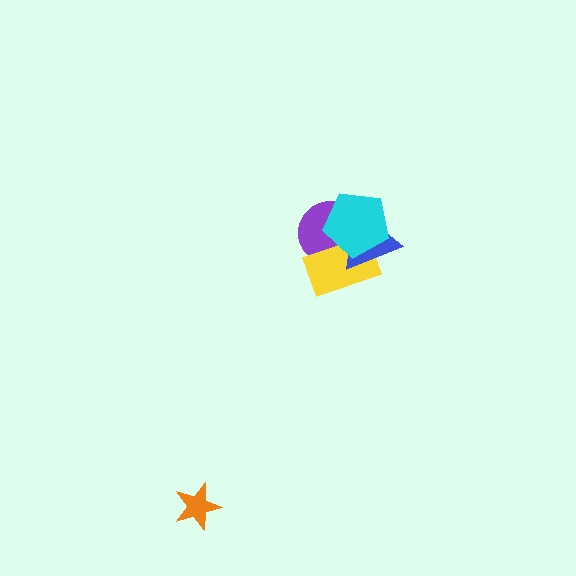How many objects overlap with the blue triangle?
3 objects overlap with the blue triangle.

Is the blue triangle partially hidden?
Yes, it is partially covered by another shape.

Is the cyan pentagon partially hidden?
No, no other shape covers it.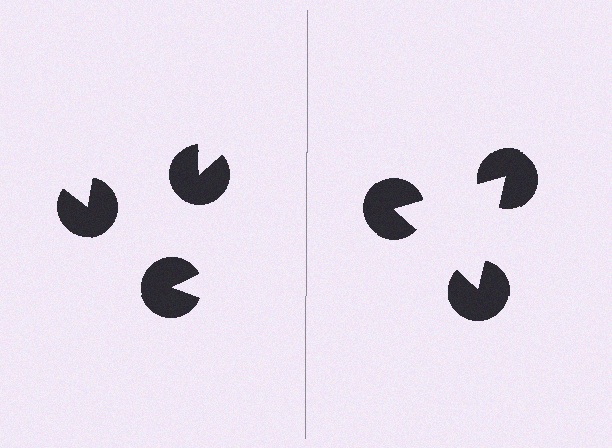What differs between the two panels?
The pac-man discs are positioned identically on both sides; only the wedge orientations differ. On the right they align to a triangle; on the left they are misaligned.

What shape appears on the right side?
An illusory triangle.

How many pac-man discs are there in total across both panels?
6 — 3 on each side.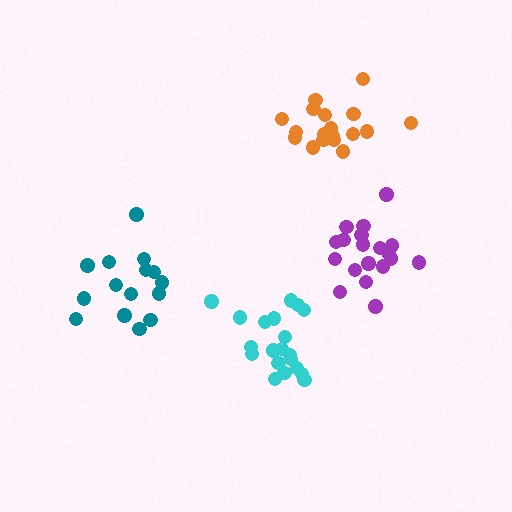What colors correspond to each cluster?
The clusters are colored: teal, orange, cyan, purple.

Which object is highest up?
The orange cluster is topmost.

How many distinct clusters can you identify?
There are 4 distinct clusters.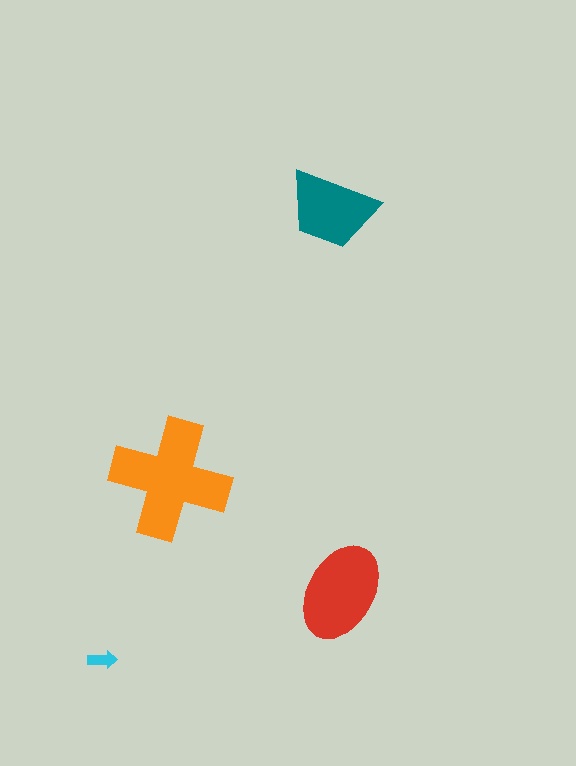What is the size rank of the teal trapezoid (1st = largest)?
3rd.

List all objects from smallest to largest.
The cyan arrow, the teal trapezoid, the red ellipse, the orange cross.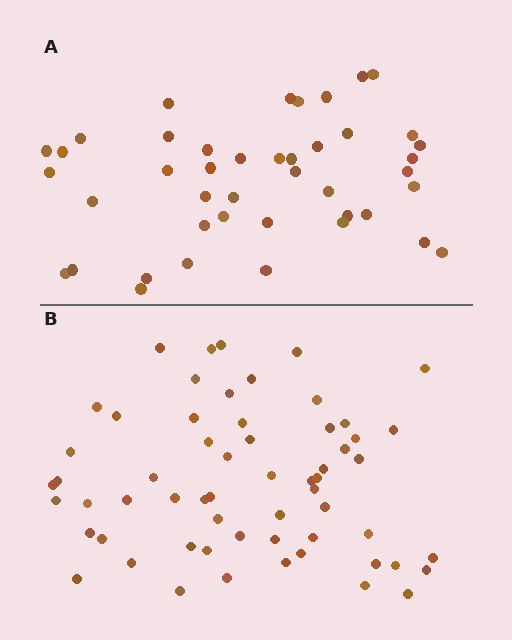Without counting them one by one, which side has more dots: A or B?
Region B (the bottom region) has more dots.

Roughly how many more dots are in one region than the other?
Region B has approximately 15 more dots than region A.